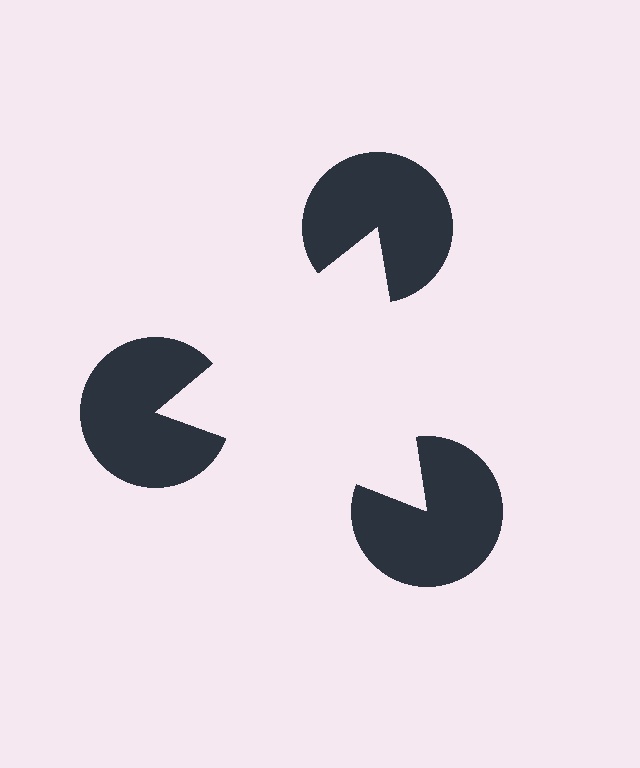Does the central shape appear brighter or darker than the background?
It typically appears slightly brighter than the background, even though no actual brightness change is drawn.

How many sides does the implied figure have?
3 sides.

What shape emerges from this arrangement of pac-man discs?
An illusory triangle — its edges are inferred from the aligned wedge cuts in the pac-man discs, not physically drawn.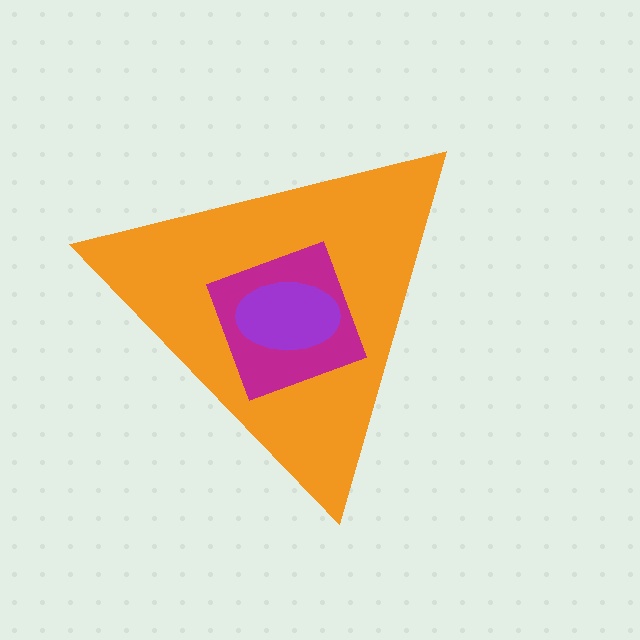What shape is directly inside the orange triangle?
The magenta square.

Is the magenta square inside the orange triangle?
Yes.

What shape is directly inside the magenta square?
The purple ellipse.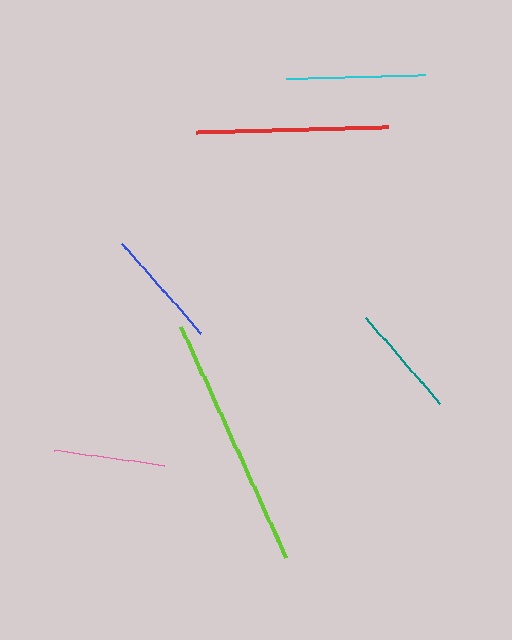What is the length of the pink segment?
The pink segment is approximately 110 pixels long.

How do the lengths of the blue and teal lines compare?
The blue and teal lines are approximately the same length.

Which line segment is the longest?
The lime line is the longest at approximately 254 pixels.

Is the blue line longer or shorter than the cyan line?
The cyan line is longer than the blue line.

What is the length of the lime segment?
The lime segment is approximately 254 pixels long.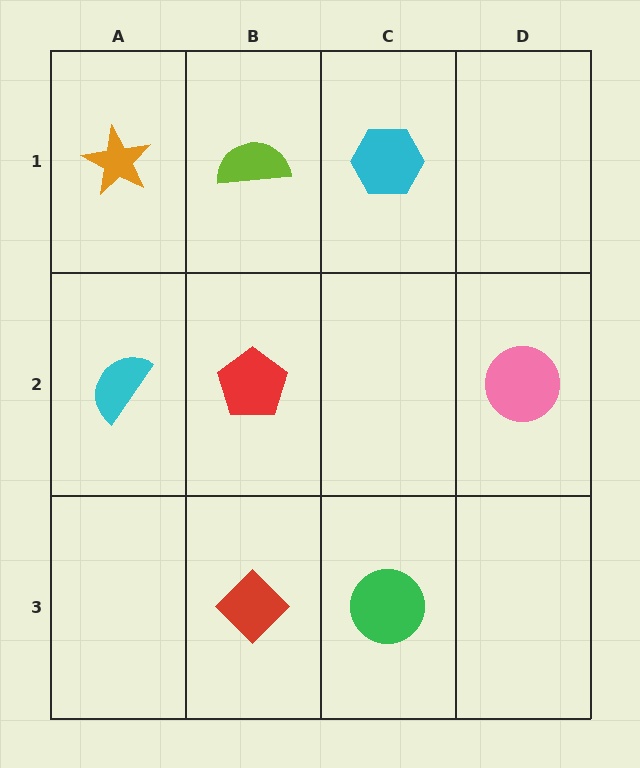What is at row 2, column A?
A cyan semicircle.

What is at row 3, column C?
A green circle.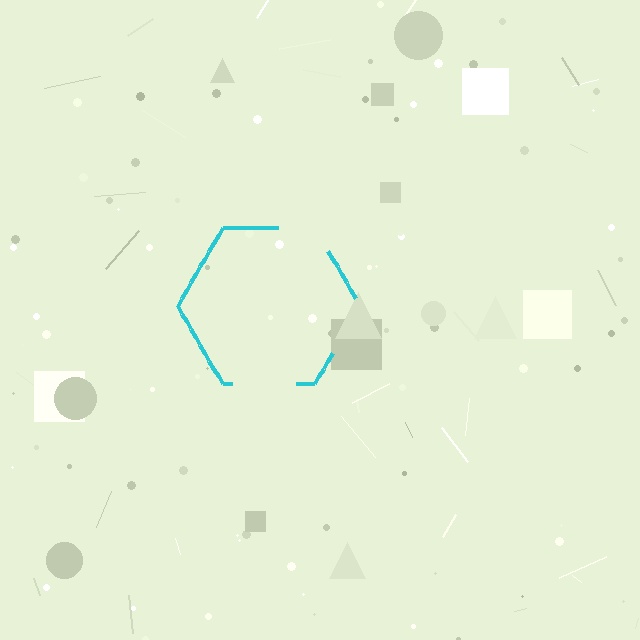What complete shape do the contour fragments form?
The contour fragments form a hexagon.